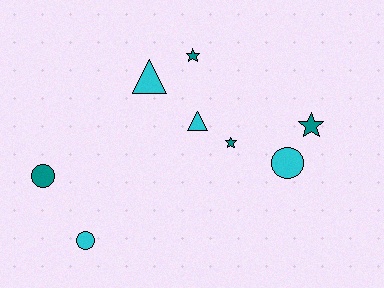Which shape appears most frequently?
Star, with 3 objects.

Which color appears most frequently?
Teal, with 4 objects.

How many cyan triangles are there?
There are 2 cyan triangles.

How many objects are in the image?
There are 8 objects.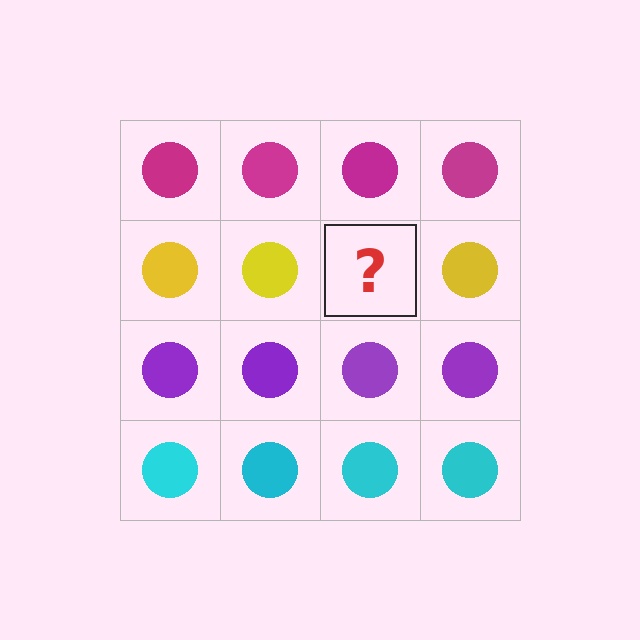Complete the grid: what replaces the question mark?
The question mark should be replaced with a yellow circle.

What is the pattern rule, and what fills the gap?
The rule is that each row has a consistent color. The gap should be filled with a yellow circle.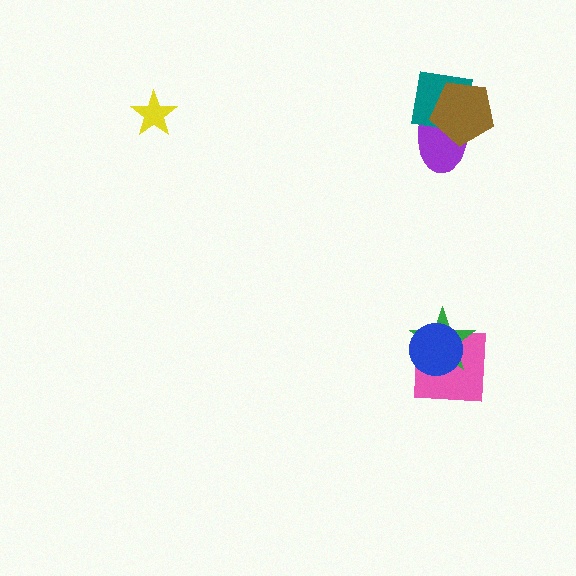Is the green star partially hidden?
Yes, it is partially covered by another shape.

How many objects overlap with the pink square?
2 objects overlap with the pink square.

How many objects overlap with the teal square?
2 objects overlap with the teal square.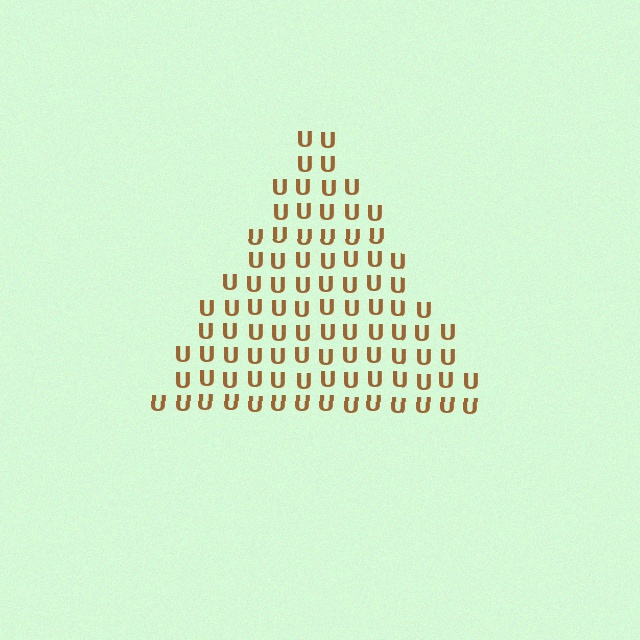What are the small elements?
The small elements are letter U's.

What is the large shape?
The large shape is a triangle.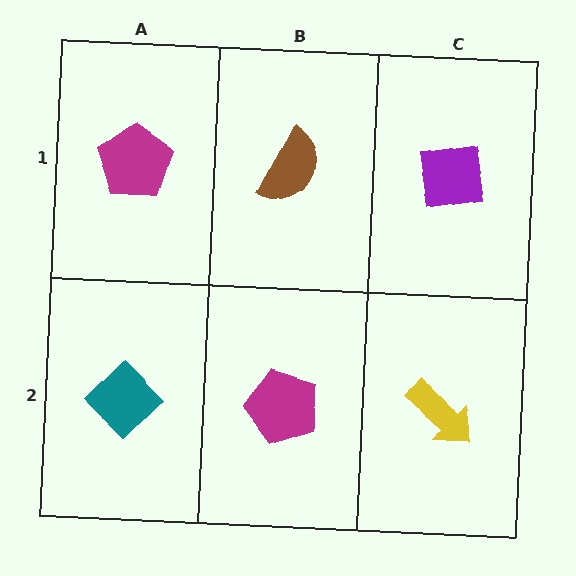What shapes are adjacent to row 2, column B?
A brown semicircle (row 1, column B), a teal diamond (row 2, column A), a yellow arrow (row 2, column C).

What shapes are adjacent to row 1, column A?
A teal diamond (row 2, column A), a brown semicircle (row 1, column B).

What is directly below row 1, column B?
A magenta pentagon.